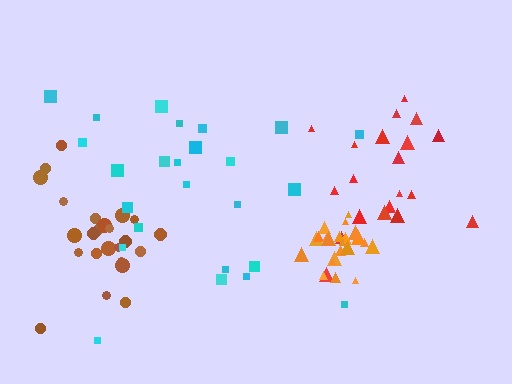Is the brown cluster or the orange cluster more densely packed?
Orange.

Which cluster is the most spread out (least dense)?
Cyan.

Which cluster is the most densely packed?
Orange.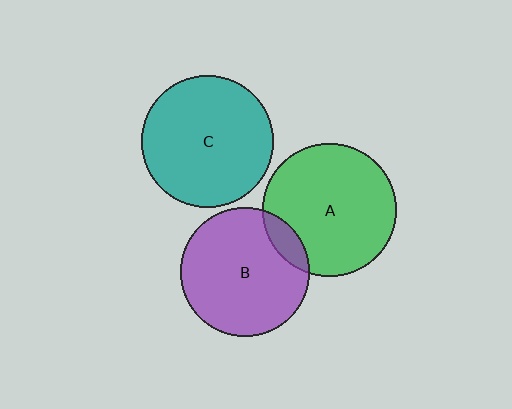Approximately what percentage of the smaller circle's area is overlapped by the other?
Approximately 10%.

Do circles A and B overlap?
Yes.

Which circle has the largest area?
Circle A (green).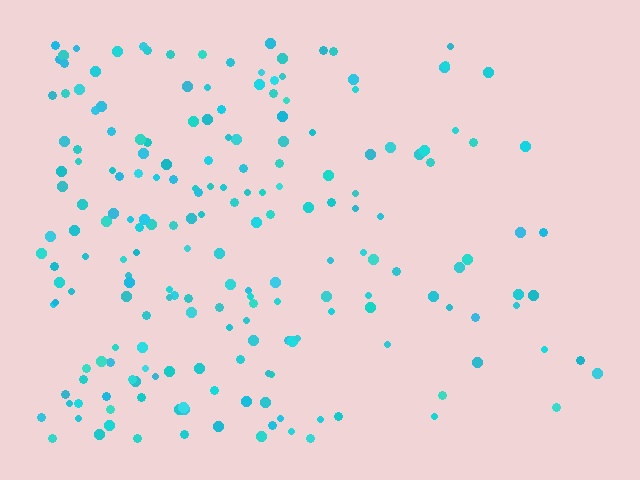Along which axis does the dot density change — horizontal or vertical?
Horizontal.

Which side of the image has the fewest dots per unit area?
The right.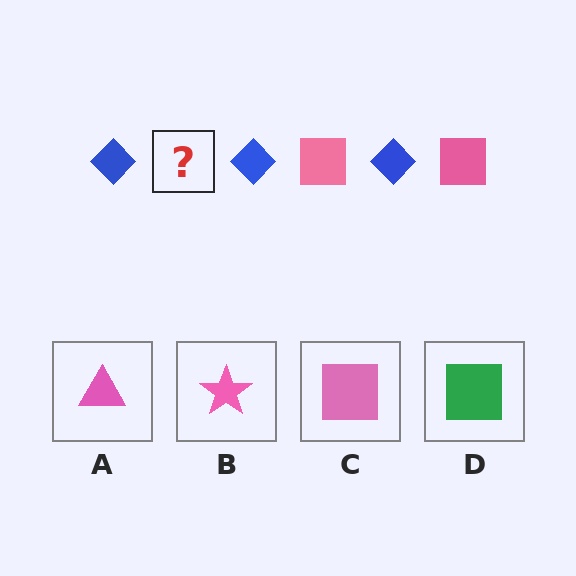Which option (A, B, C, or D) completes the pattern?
C.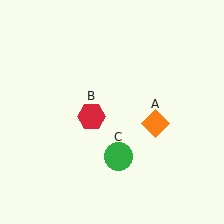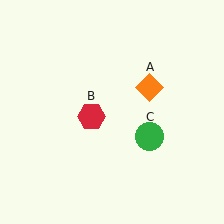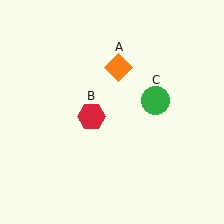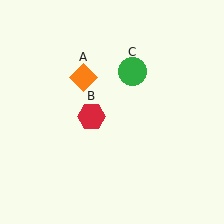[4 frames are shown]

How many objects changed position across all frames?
2 objects changed position: orange diamond (object A), green circle (object C).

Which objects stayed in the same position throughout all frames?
Red hexagon (object B) remained stationary.